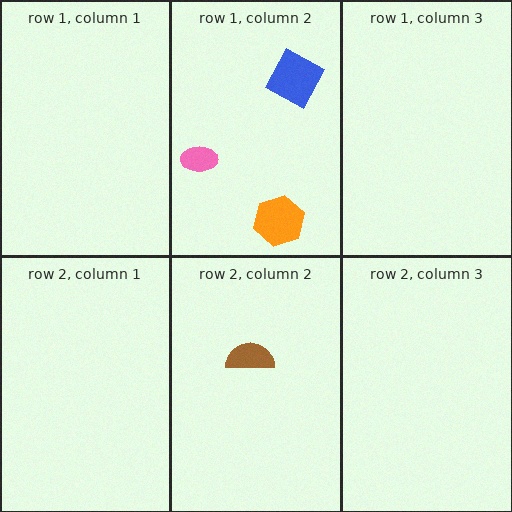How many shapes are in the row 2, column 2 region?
1.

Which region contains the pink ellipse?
The row 1, column 2 region.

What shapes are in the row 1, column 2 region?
The orange hexagon, the blue square, the pink ellipse.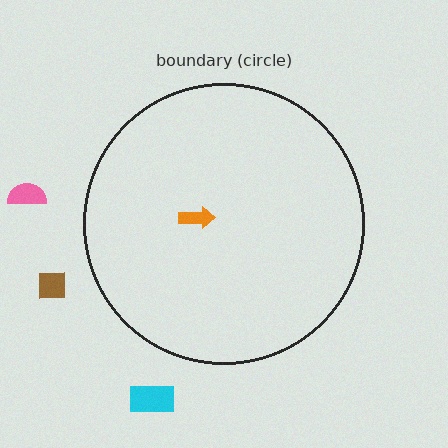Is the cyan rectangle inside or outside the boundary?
Outside.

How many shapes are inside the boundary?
1 inside, 3 outside.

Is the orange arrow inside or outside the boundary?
Inside.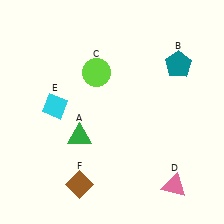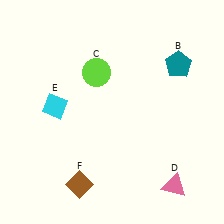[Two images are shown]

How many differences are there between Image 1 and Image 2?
There is 1 difference between the two images.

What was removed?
The green triangle (A) was removed in Image 2.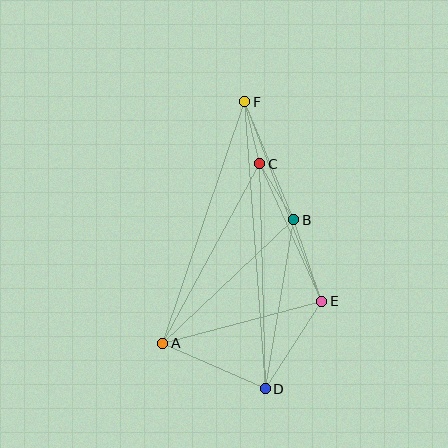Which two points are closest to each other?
Points C and F are closest to each other.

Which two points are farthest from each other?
Points D and F are farthest from each other.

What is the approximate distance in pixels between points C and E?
The distance between C and E is approximately 151 pixels.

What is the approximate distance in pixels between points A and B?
The distance between A and B is approximately 180 pixels.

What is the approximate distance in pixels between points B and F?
The distance between B and F is approximately 128 pixels.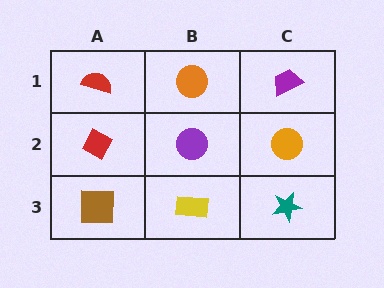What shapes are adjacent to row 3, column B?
A purple circle (row 2, column B), a brown square (row 3, column A), a teal star (row 3, column C).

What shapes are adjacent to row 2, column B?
An orange circle (row 1, column B), a yellow rectangle (row 3, column B), a red diamond (row 2, column A), an orange circle (row 2, column C).